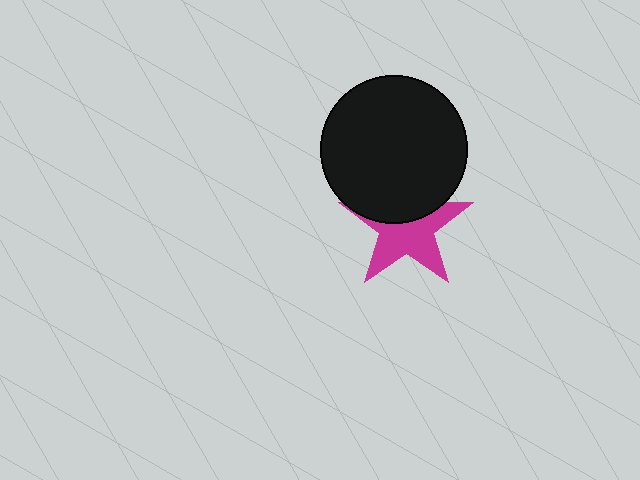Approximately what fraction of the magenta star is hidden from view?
Roughly 40% of the magenta star is hidden behind the black circle.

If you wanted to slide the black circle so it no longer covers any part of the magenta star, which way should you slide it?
Slide it up — that is the most direct way to separate the two shapes.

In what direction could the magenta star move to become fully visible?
The magenta star could move down. That would shift it out from behind the black circle entirely.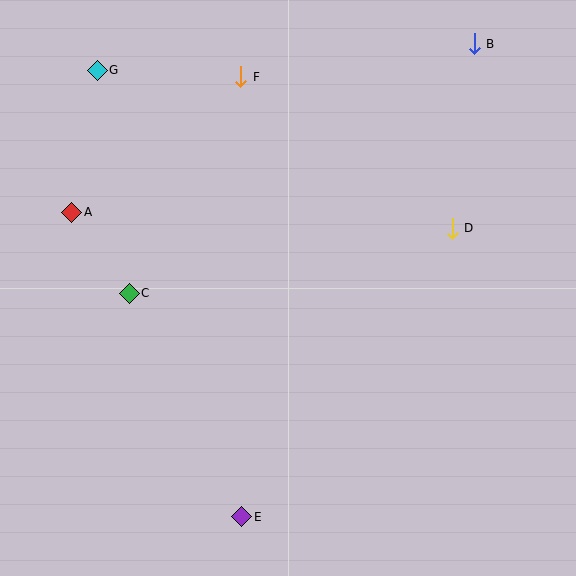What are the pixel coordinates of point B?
Point B is at (474, 44).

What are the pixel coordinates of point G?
Point G is at (97, 70).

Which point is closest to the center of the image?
Point C at (129, 293) is closest to the center.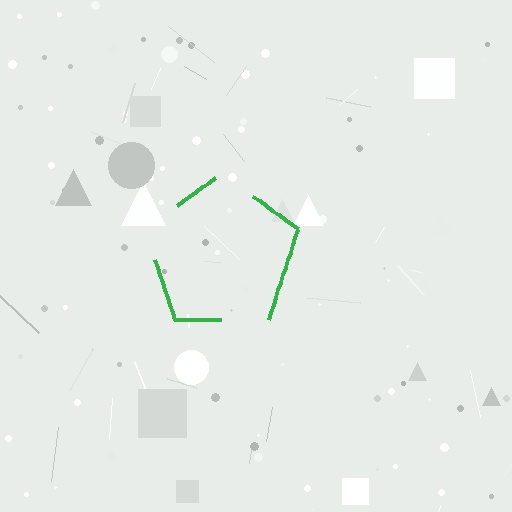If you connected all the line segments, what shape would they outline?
They would outline a pentagon.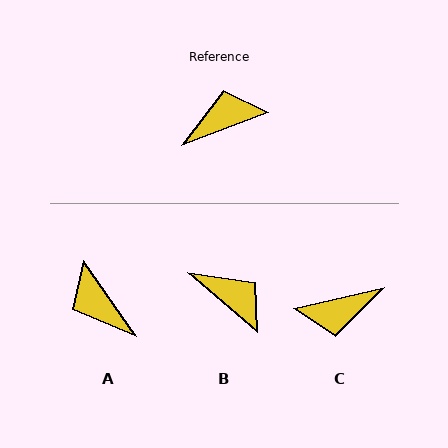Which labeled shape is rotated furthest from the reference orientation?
C, about 172 degrees away.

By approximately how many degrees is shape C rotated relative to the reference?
Approximately 172 degrees counter-clockwise.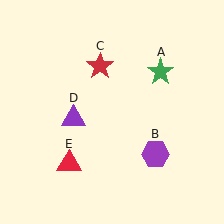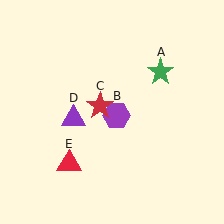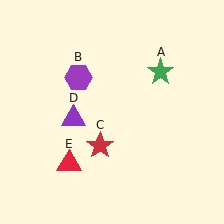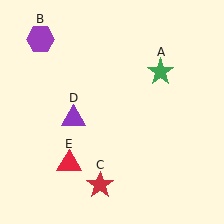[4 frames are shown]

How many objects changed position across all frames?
2 objects changed position: purple hexagon (object B), red star (object C).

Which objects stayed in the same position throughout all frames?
Green star (object A) and purple triangle (object D) and red triangle (object E) remained stationary.